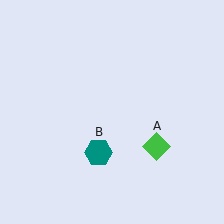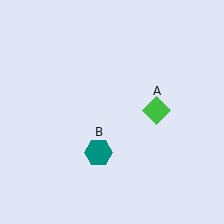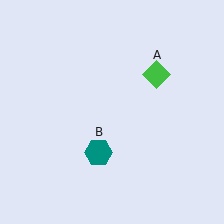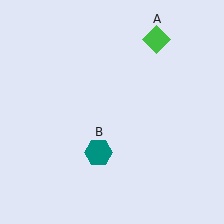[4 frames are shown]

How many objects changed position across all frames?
1 object changed position: green diamond (object A).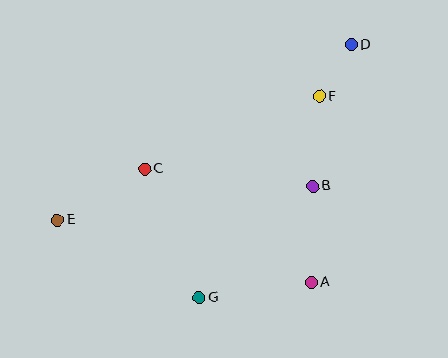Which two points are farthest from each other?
Points D and E are farthest from each other.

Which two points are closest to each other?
Points D and F are closest to each other.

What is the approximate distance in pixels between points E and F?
The distance between E and F is approximately 290 pixels.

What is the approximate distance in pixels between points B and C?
The distance between B and C is approximately 169 pixels.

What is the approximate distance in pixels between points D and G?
The distance between D and G is approximately 295 pixels.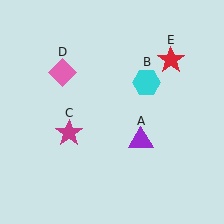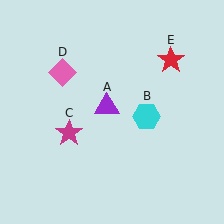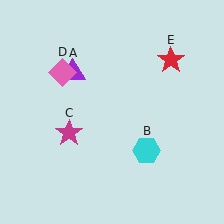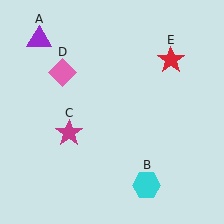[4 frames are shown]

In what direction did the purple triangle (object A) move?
The purple triangle (object A) moved up and to the left.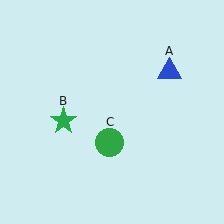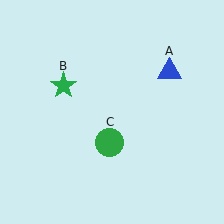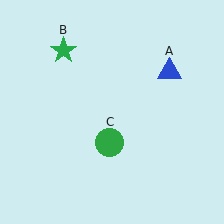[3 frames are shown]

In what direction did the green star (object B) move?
The green star (object B) moved up.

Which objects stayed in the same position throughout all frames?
Blue triangle (object A) and green circle (object C) remained stationary.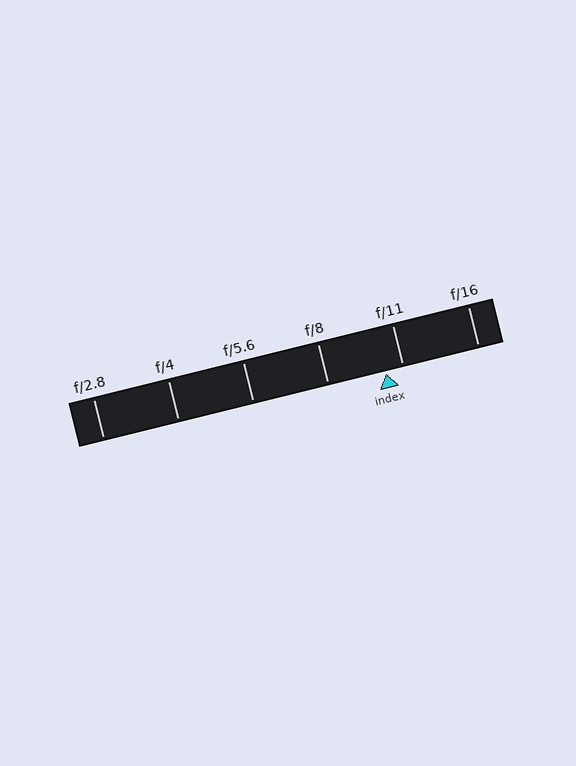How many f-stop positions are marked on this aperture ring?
There are 6 f-stop positions marked.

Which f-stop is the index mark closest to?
The index mark is closest to f/11.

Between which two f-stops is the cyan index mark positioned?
The index mark is between f/8 and f/11.